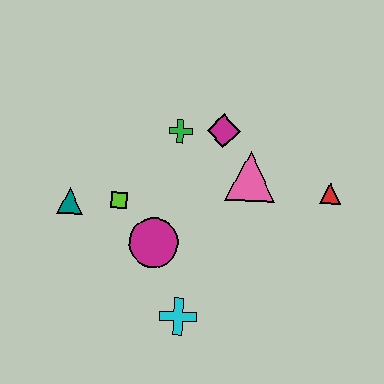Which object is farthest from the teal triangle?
The red triangle is farthest from the teal triangle.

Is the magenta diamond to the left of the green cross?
No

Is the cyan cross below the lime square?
Yes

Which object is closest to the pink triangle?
The magenta diamond is closest to the pink triangle.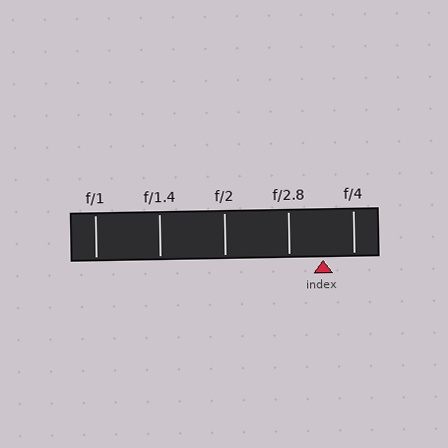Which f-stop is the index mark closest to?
The index mark is closest to f/4.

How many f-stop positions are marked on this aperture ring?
There are 5 f-stop positions marked.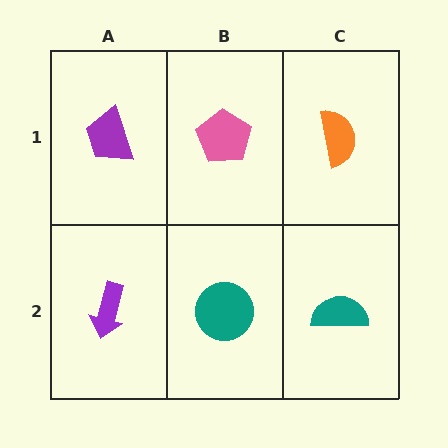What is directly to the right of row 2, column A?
A teal circle.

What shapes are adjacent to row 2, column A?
A purple trapezoid (row 1, column A), a teal circle (row 2, column B).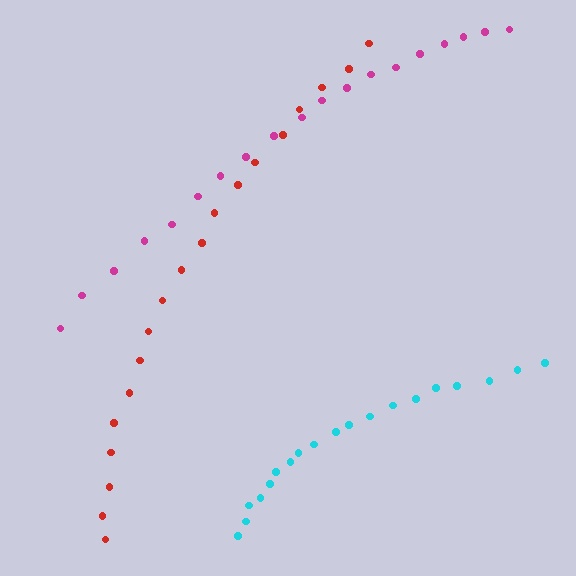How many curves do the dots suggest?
There are 3 distinct paths.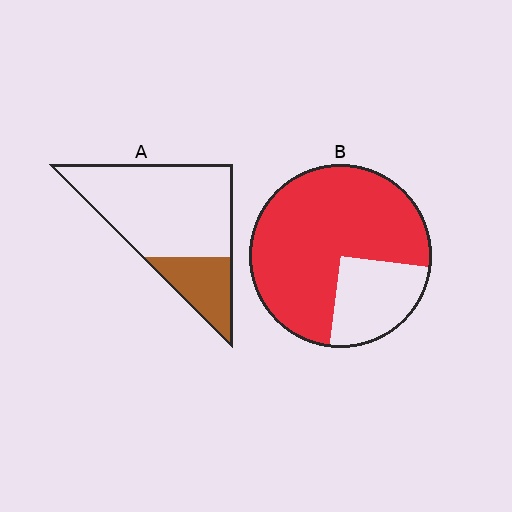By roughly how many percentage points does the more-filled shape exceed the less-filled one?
By roughly 50 percentage points (B over A).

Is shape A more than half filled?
No.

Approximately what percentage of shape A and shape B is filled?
A is approximately 25% and B is approximately 75%.